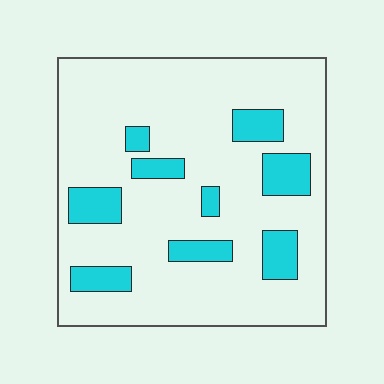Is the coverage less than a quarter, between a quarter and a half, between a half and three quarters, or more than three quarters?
Less than a quarter.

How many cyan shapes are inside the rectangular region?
9.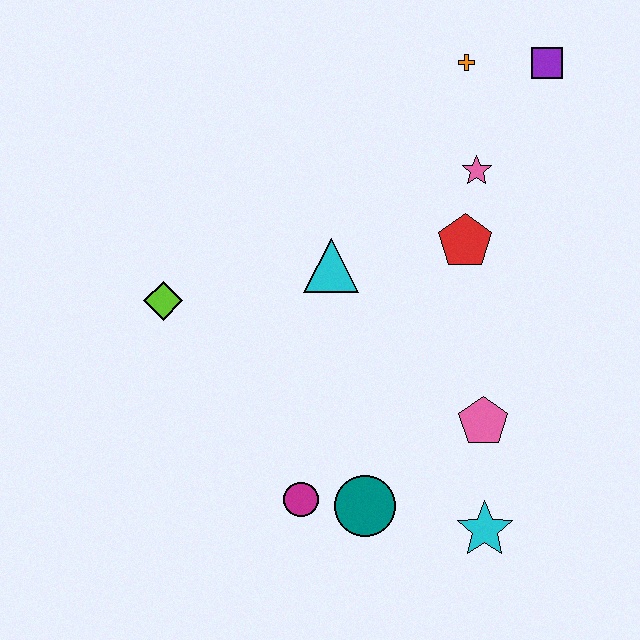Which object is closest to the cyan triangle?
The red pentagon is closest to the cyan triangle.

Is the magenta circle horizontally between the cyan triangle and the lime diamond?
Yes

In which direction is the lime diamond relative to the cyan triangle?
The lime diamond is to the left of the cyan triangle.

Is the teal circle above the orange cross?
No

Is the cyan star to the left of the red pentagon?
No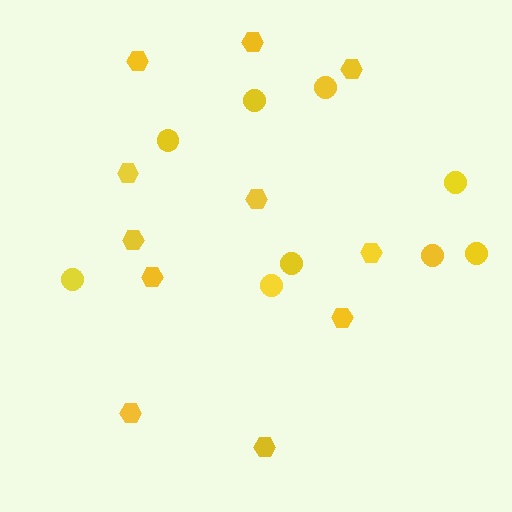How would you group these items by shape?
There are 2 groups: one group of hexagons (11) and one group of circles (9).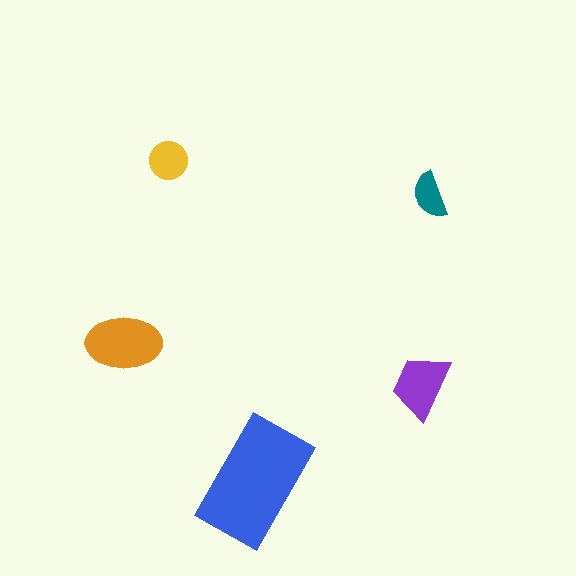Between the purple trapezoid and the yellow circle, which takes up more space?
The purple trapezoid.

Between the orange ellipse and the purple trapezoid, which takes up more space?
The orange ellipse.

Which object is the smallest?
The teal semicircle.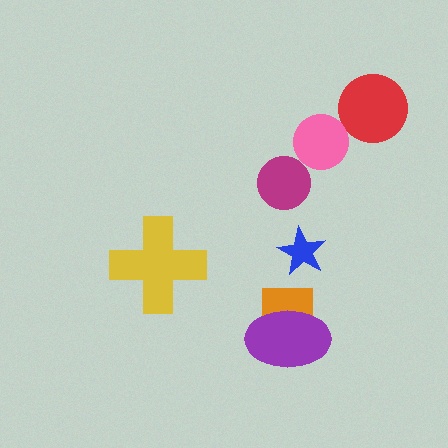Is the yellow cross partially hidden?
No, no other shape covers it.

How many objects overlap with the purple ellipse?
1 object overlaps with the purple ellipse.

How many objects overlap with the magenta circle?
0 objects overlap with the magenta circle.